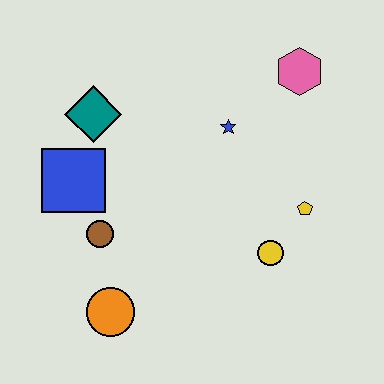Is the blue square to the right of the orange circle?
No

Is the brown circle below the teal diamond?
Yes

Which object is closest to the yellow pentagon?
The yellow circle is closest to the yellow pentagon.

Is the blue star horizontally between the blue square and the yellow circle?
Yes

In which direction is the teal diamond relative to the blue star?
The teal diamond is to the left of the blue star.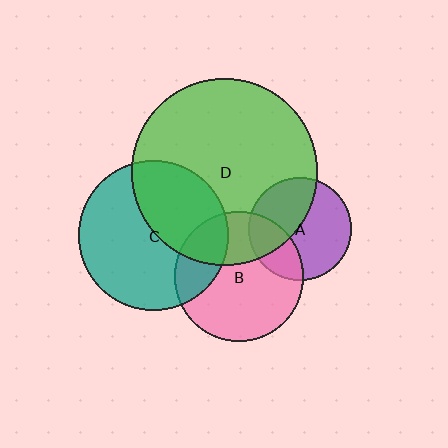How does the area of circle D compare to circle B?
Approximately 2.1 times.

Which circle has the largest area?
Circle D (green).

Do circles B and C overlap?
Yes.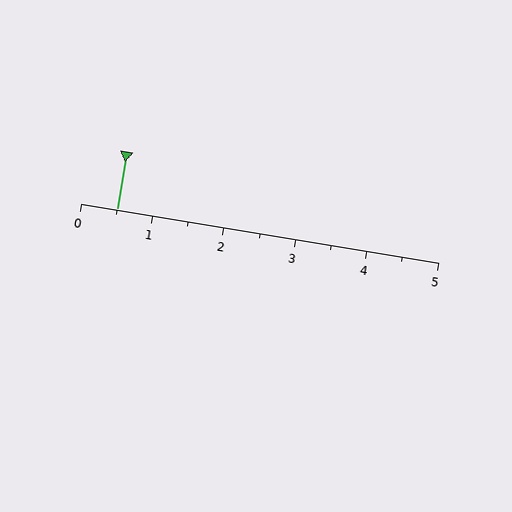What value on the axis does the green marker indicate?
The marker indicates approximately 0.5.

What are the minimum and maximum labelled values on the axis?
The axis runs from 0 to 5.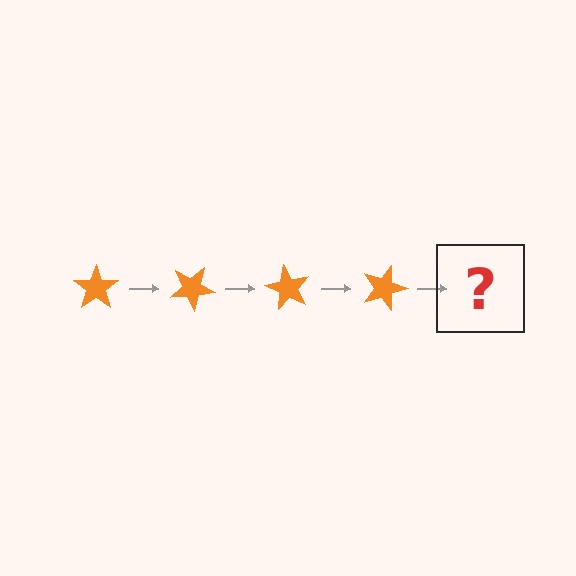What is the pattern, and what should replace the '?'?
The pattern is that the star rotates 30 degrees each step. The '?' should be an orange star rotated 120 degrees.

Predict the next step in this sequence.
The next step is an orange star rotated 120 degrees.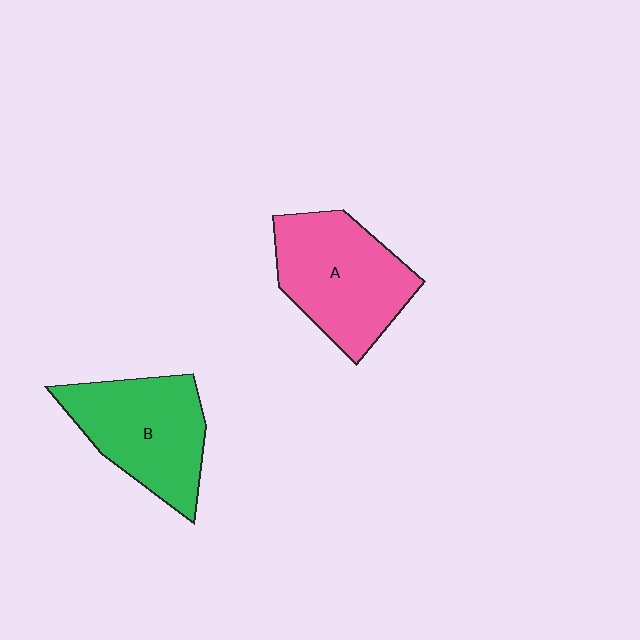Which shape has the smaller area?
Shape B (green).